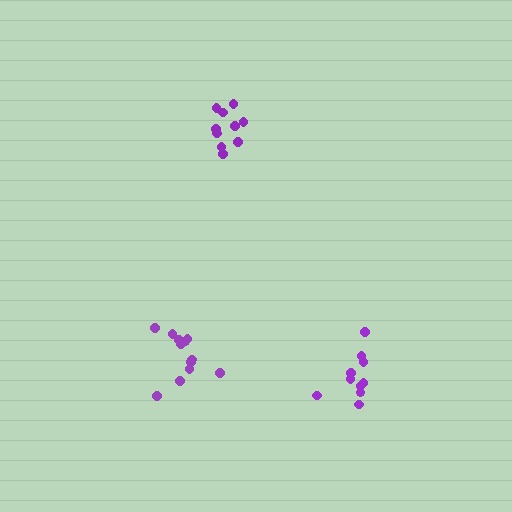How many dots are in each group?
Group 1: 10 dots, Group 2: 10 dots, Group 3: 12 dots (32 total).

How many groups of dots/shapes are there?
There are 3 groups.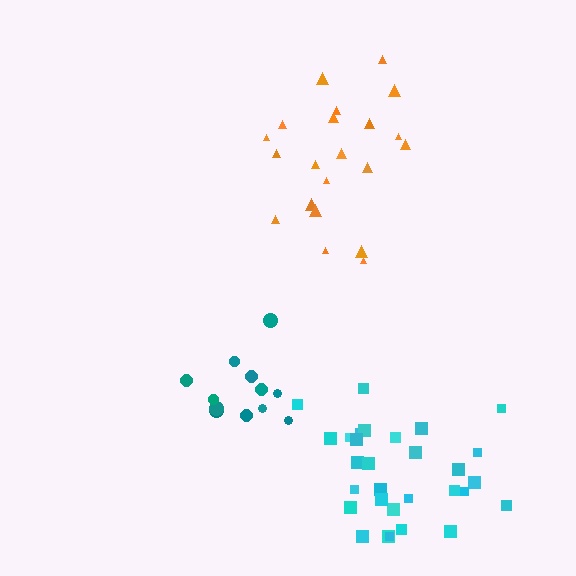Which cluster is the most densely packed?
Cyan.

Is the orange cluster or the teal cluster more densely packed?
Teal.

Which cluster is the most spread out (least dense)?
Orange.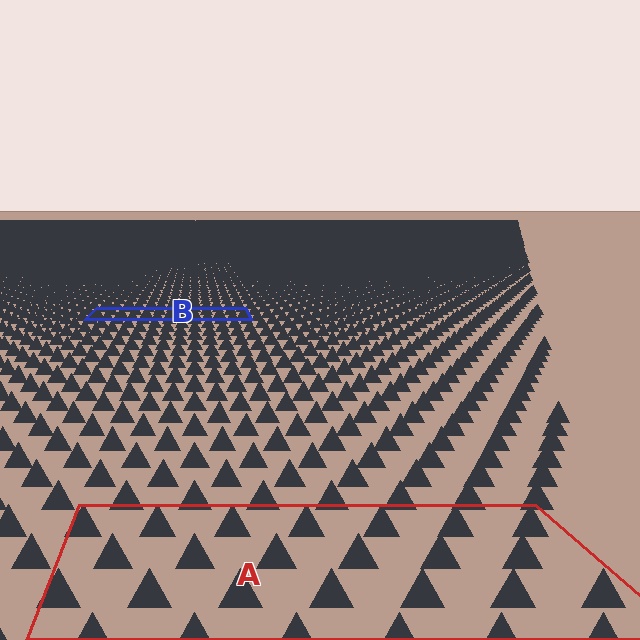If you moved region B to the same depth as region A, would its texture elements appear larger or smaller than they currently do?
They would appear larger. At a closer depth, the same texture elements are projected at a bigger on-screen size.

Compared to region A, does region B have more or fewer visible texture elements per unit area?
Region B has more texture elements per unit area — they are packed more densely because it is farther away.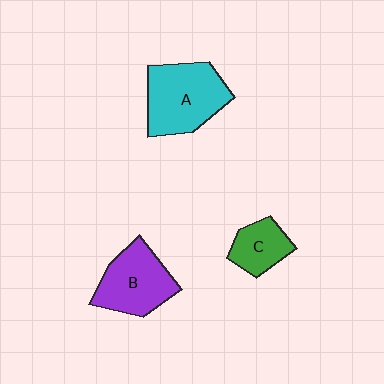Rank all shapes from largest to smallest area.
From largest to smallest: A (cyan), B (purple), C (green).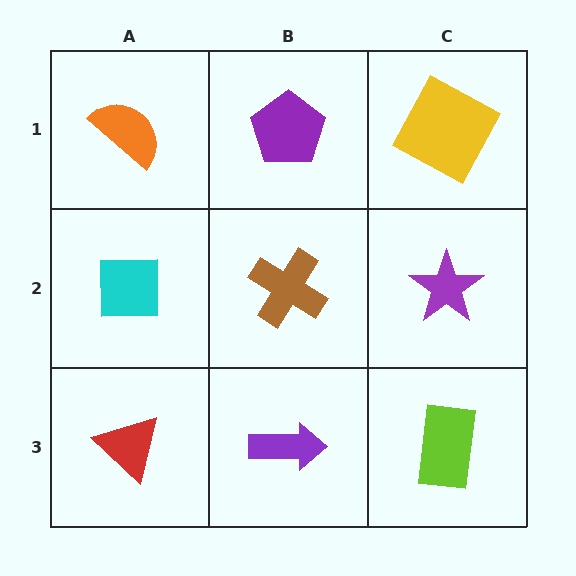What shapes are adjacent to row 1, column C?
A purple star (row 2, column C), a purple pentagon (row 1, column B).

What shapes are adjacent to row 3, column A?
A cyan square (row 2, column A), a purple arrow (row 3, column B).